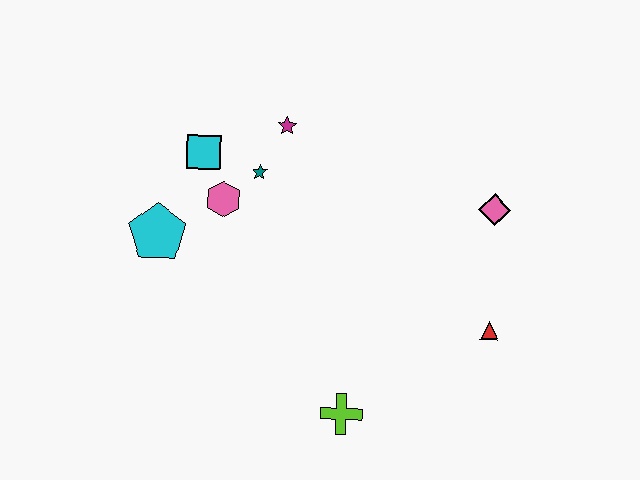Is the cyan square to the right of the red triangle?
No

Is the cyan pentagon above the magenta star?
No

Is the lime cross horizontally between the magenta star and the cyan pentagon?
No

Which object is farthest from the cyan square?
The red triangle is farthest from the cyan square.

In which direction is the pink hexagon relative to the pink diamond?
The pink hexagon is to the left of the pink diamond.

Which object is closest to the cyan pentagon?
The pink hexagon is closest to the cyan pentagon.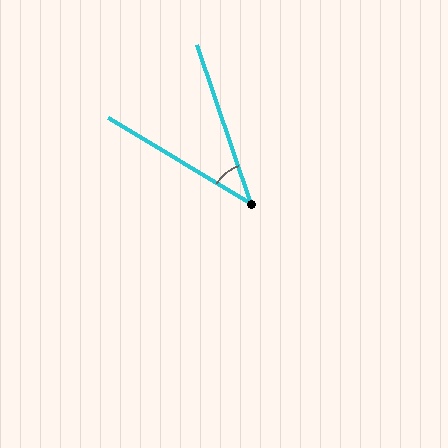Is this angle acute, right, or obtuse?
It is acute.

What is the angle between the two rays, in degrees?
Approximately 40 degrees.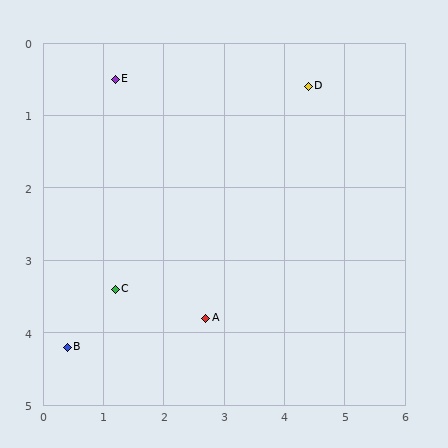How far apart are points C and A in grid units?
Points C and A are about 1.6 grid units apart.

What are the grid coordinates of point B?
Point B is at approximately (0.4, 4.2).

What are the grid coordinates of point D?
Point D is at approximately (4.4, 0.6).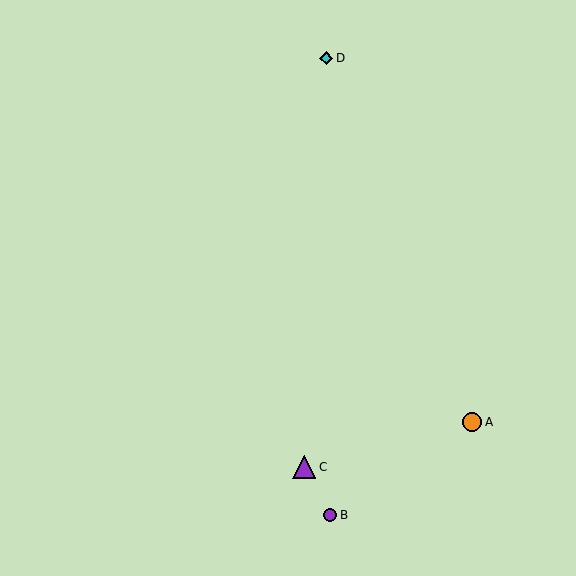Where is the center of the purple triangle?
The center of the purple triangle is at (304, 467).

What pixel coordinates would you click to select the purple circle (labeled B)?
Click at (330, 515) to select the purple circle B.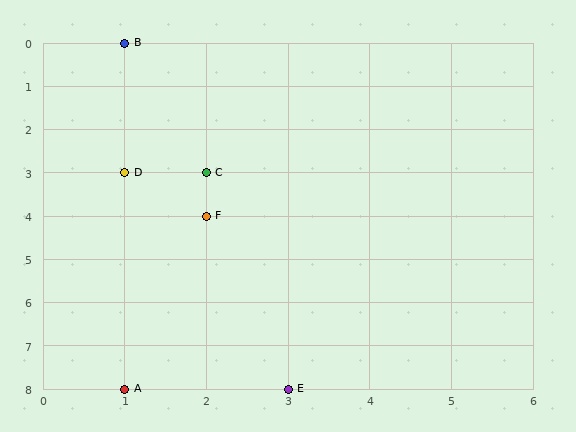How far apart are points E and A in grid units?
Points E and A are 2 columns apart.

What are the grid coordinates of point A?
Point A is at grid coordinates (1, 8).